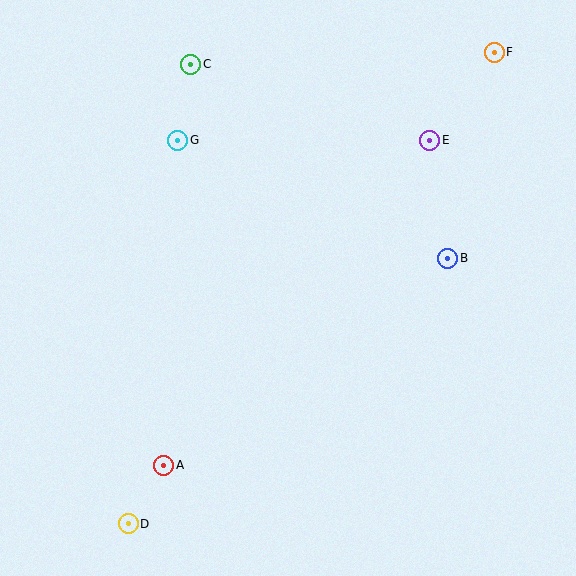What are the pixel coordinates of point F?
Point F is at (494, 52).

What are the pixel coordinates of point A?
Point A is at (164, 465).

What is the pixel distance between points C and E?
The distance between C and E is 251 pixels.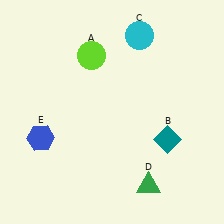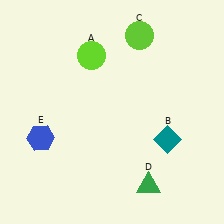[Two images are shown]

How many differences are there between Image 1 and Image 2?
There is 1 difference between the two images.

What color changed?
The circle (C) changed from cyan in Image 1 to lime in Image 2.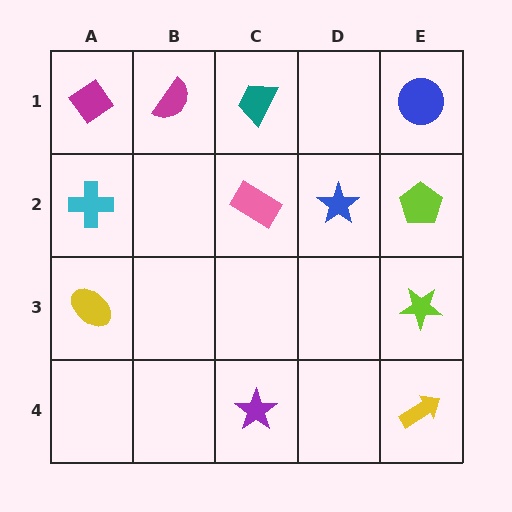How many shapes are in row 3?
2 shapes.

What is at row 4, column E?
A yellow arrow.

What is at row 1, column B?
A magenta semicircle.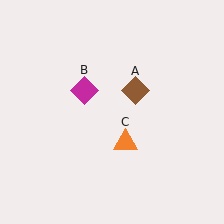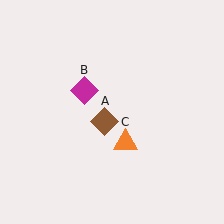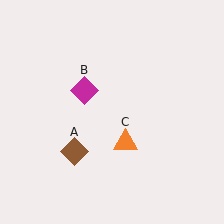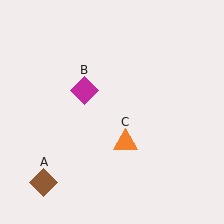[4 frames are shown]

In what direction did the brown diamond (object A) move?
The brown diamond (object A) moved down and to the left.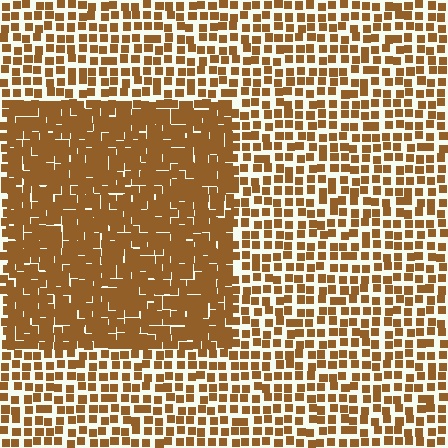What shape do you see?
I see a rectangle.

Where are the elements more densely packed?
The elements are more densely packed inside the rectangle boundary.